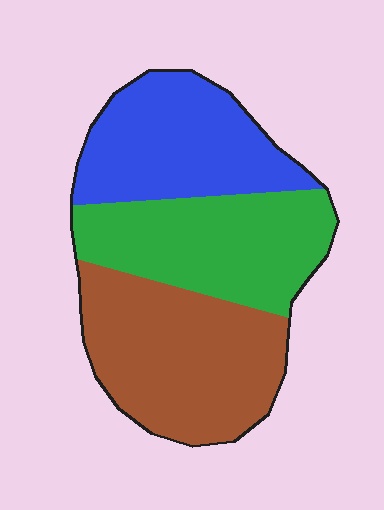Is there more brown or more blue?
Brown.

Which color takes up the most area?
Brown, at roughly 40%.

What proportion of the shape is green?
Green takes up between a quarter and a half of the shape.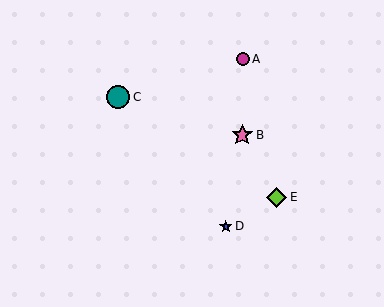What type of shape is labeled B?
Shape B is a pink star.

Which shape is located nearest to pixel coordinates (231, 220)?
The blue star (labeled D) at (226, 226) is nearest to that location.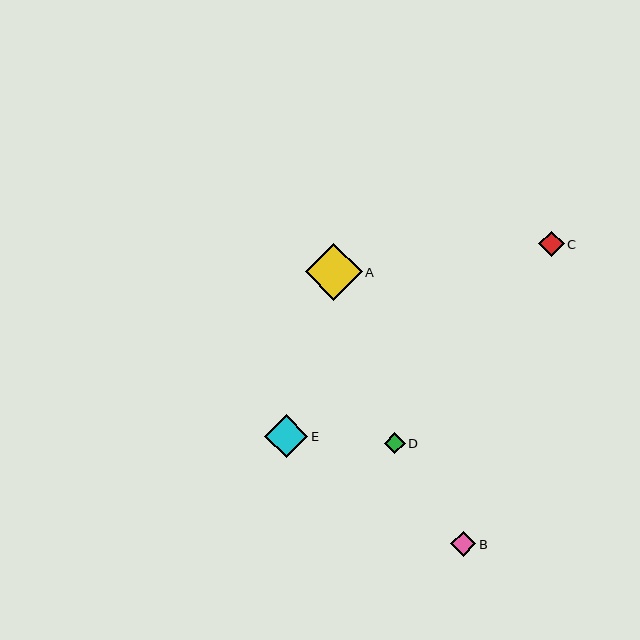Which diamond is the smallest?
Diamond D is the smallest with a size of approximately 21 pixels.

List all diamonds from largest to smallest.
From largest to smallest: A, E, C, B, D.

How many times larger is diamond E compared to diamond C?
Diamond E is approximately 1.7 times the size of diamond C.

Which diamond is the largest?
Diamond A is the largest with a size of approximately 57 pixels.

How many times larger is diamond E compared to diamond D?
Diamond E is approximately 2.1 times the size of diamond D.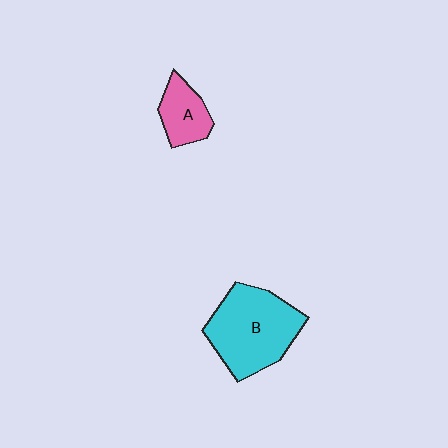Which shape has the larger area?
Shape B (cyan).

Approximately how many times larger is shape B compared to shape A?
Approximately 2.3 times.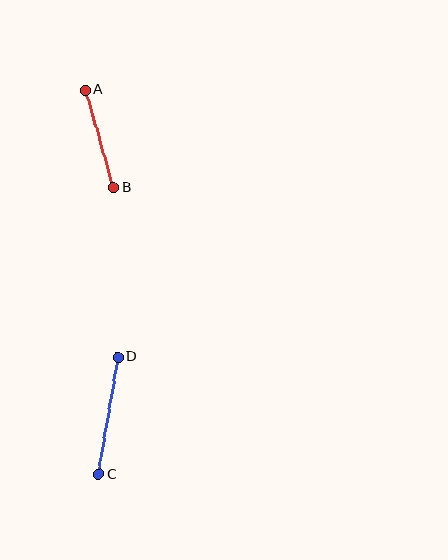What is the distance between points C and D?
The distance is approximately 119 pixels.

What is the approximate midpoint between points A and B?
The midpoint is at approximately (99, 139) pixels.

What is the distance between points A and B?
The distance is approximately 101 pixels.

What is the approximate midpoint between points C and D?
The midpoint is at approximately (108, 416) pixels.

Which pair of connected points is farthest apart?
Points C and D are farthest apart.